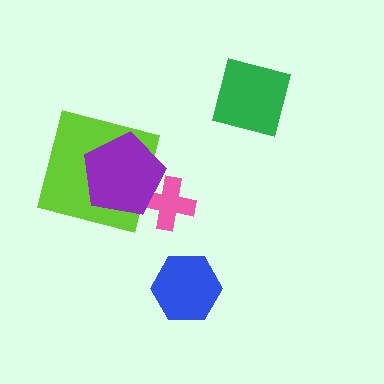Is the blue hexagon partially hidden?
No, no other shape covers it.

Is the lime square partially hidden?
Yes, it is partially covered by another shape.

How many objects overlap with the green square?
0 objects overlap with the green square.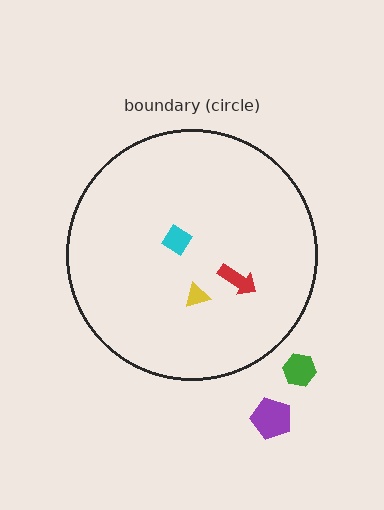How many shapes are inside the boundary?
3 inside, 2 outside.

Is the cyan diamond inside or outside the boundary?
Inside.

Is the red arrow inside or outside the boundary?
Inside.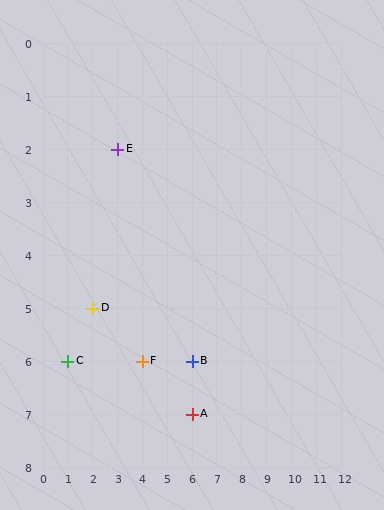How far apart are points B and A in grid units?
Points B and A are 1 row apart.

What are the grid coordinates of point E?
Point E is at grid coordinates (3, 2).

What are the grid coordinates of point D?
Point D is at grid coordinates (2, 5).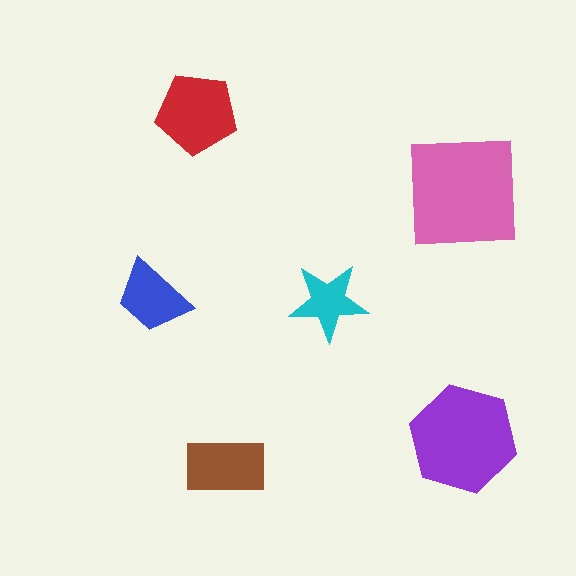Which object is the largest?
The pink square.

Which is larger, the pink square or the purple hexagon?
The pink square.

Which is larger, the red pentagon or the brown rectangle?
The red pentagon.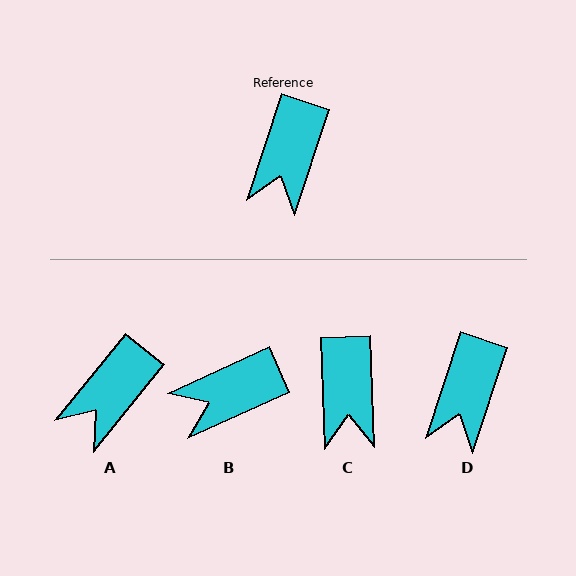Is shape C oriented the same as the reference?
No, it is off by about 20 degrees.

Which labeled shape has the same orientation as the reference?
D.